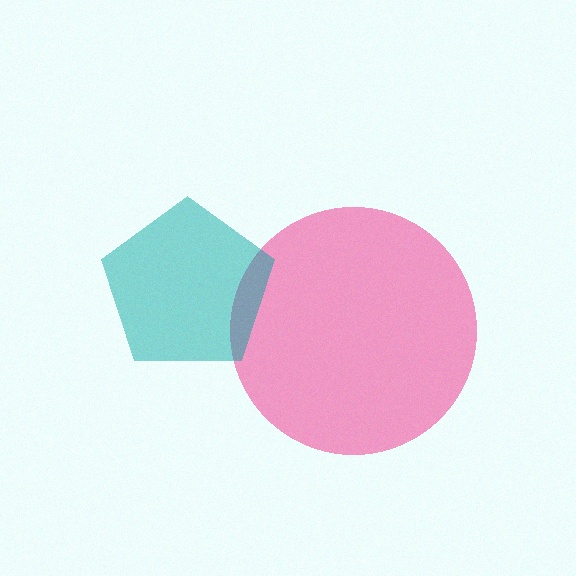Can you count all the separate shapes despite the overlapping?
Yes, there are 2 separate shapes.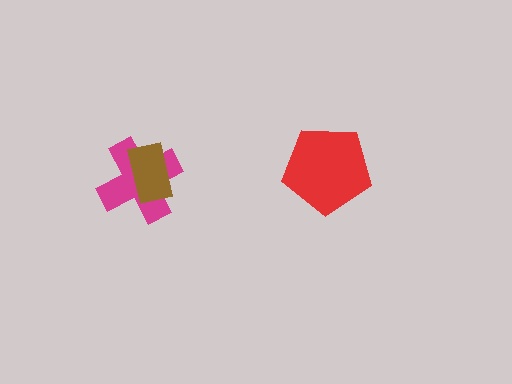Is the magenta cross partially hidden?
Yes, it is partially covered by another shape.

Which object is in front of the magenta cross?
The brown rectangle is in front of the magenta cross.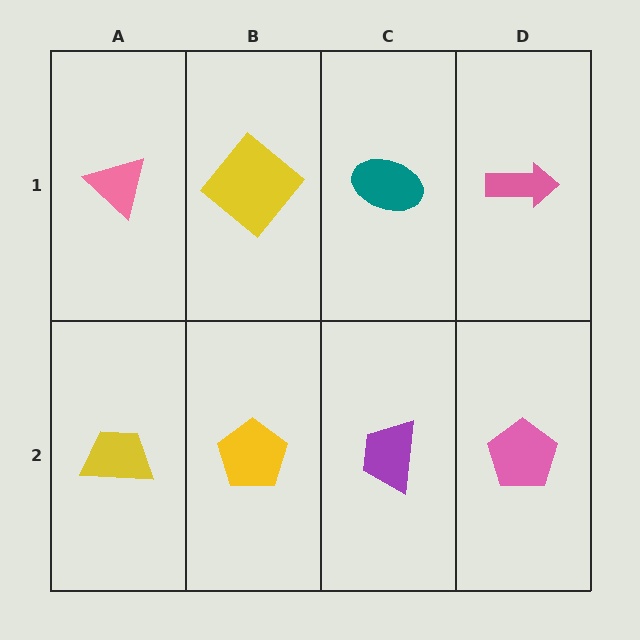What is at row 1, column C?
A teal ellipse.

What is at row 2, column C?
A purple trapezoid.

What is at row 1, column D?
A pink arrow.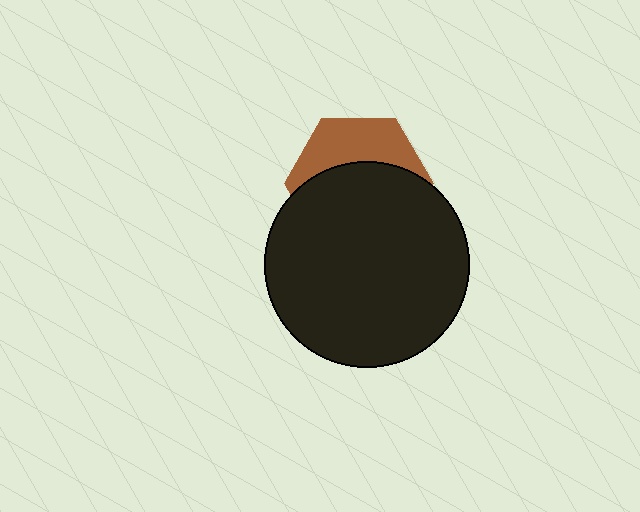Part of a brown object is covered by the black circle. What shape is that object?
It is a hexagon.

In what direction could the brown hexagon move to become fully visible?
The brown hexagon could move up. That would shift it out from behind the black circle entirely.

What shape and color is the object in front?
The object in front is a black circle.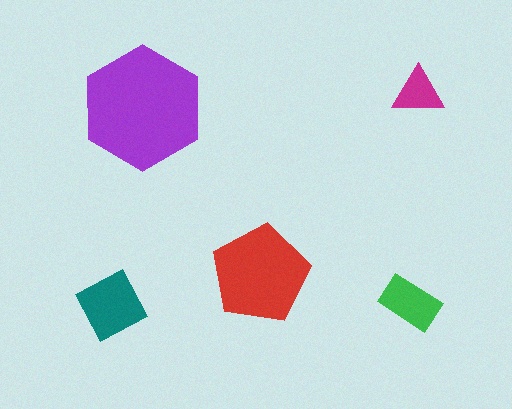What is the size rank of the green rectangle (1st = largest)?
4th.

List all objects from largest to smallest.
The purple hexagon, the red pentagon, the teal diamond, the green rectangle, the magenta triangle.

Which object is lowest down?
The teal diamond is bottommost.